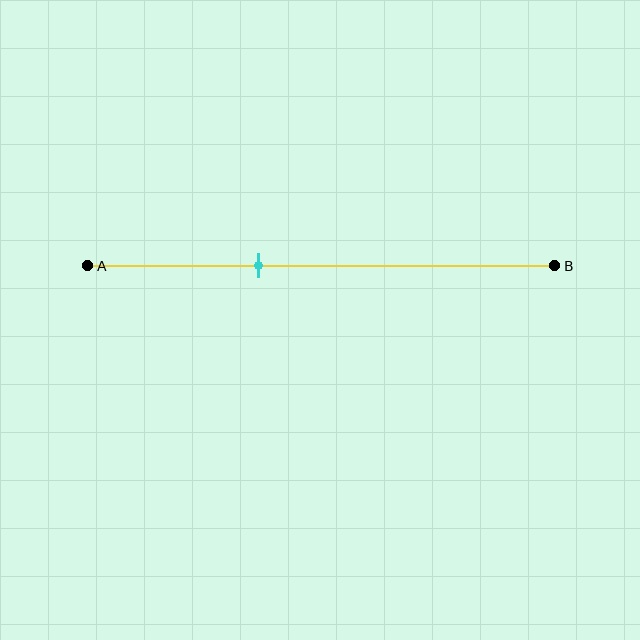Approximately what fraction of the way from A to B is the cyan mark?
The cyan mark is approximately 35% of the way from A to B.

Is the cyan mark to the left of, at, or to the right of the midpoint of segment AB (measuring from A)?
The cyan mark is to the left of the midpoint of segment AB.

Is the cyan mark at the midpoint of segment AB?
No, the mark is at about 35% from A, not at the 50% midpoint.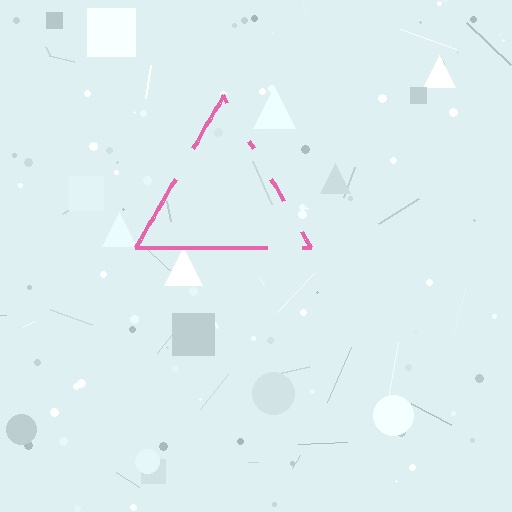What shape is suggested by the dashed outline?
The dashed outline suggests a triangle.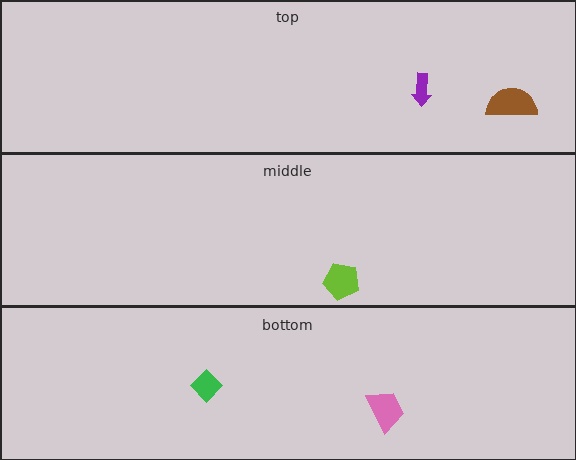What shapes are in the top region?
The brown semicircle, the purple arrow.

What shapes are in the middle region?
The lime pentagon.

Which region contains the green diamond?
The bottom region.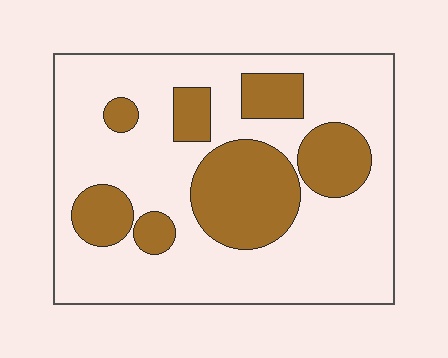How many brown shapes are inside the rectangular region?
7.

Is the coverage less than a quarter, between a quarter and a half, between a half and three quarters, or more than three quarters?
Between a quarter and a half.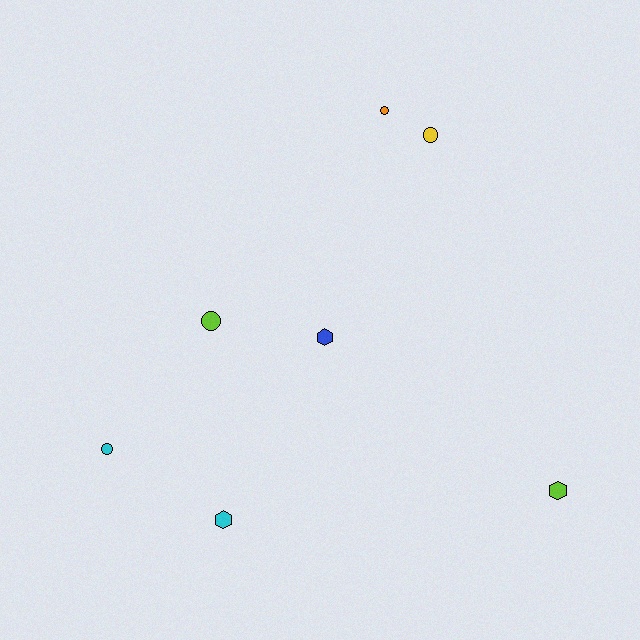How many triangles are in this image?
There are no triangles.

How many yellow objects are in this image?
There is 1 yellow object.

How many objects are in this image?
There are 7 objects.